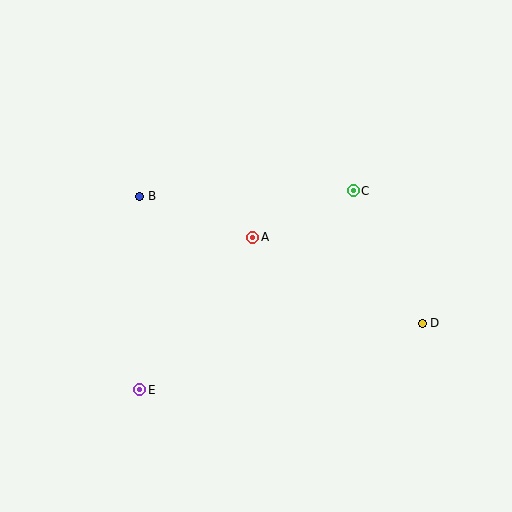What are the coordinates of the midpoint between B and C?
The midpoint between B and C is at (246, 193).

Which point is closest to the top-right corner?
Point C is closest to the top-right corner.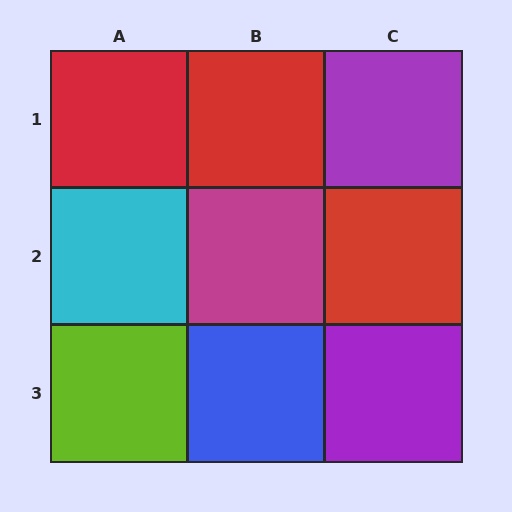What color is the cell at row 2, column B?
Magenta.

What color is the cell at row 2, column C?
Red.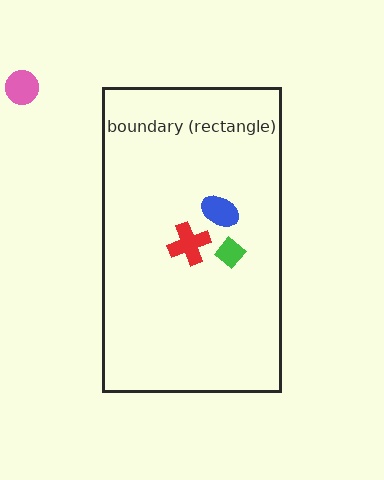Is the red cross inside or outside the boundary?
Inside.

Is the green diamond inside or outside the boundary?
Inside.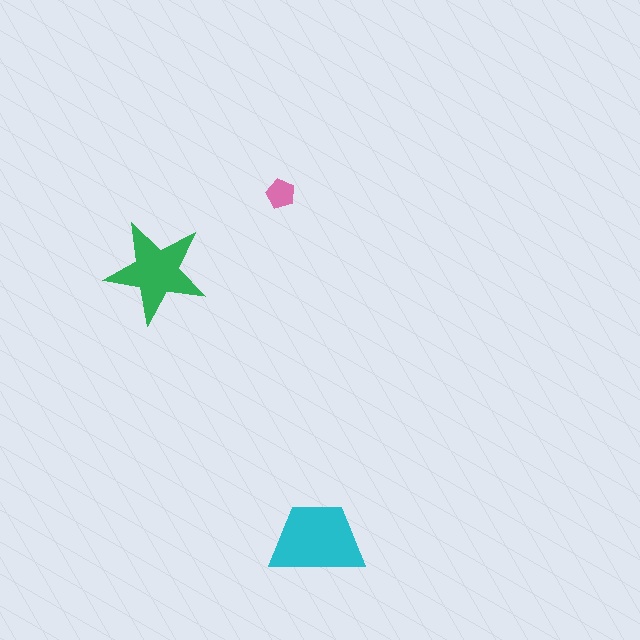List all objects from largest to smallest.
The cyan trapezoid, the green star, the pink pentagon.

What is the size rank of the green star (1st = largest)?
2nd.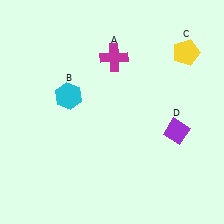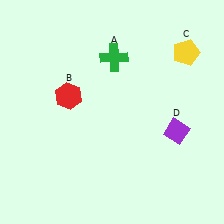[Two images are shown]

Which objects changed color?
A changed from magenta to green. B changed from cyan to red.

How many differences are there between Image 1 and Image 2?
There are 2 differences between the two images.